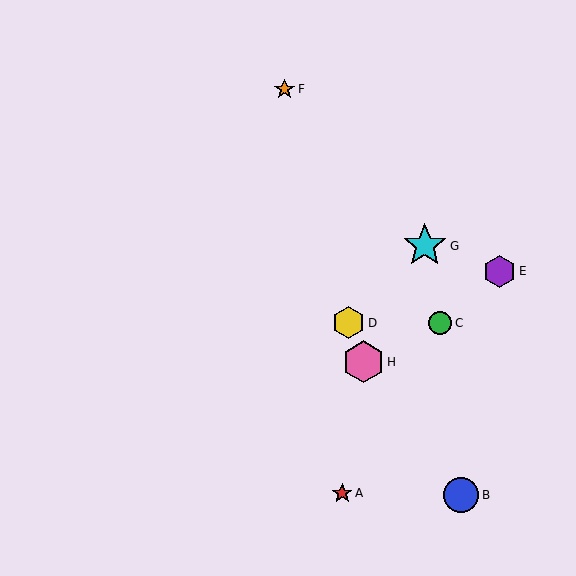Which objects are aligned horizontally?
Objects C, D are aligned horizontally.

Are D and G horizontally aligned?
No, D is at y≈323 and G is at y≈246.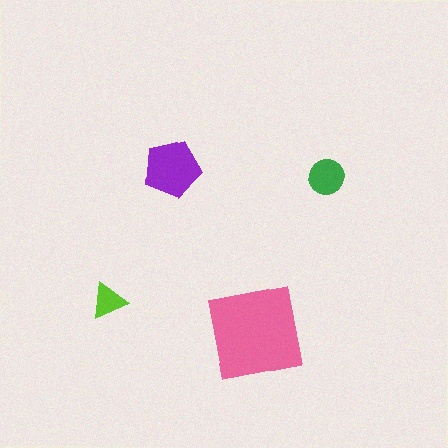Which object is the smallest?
The lime triangle.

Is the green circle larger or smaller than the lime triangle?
Larger.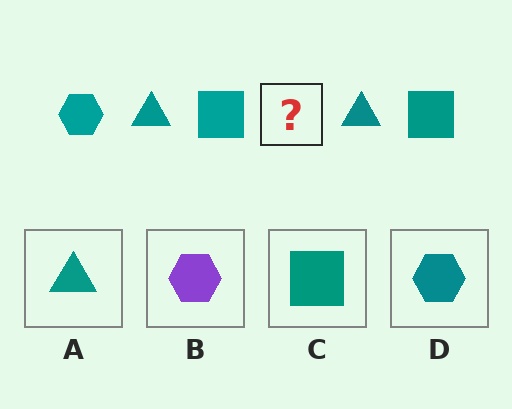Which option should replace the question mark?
Option D.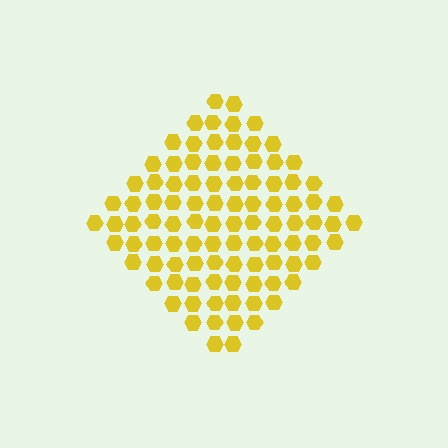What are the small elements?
The small elements are hexagons.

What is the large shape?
The large shape is a diamond.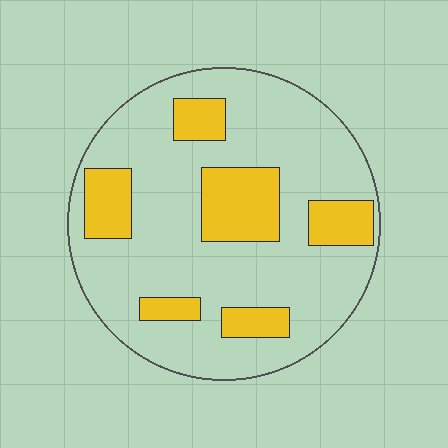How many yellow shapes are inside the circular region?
6.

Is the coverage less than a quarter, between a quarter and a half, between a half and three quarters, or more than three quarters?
Less than a quarter.